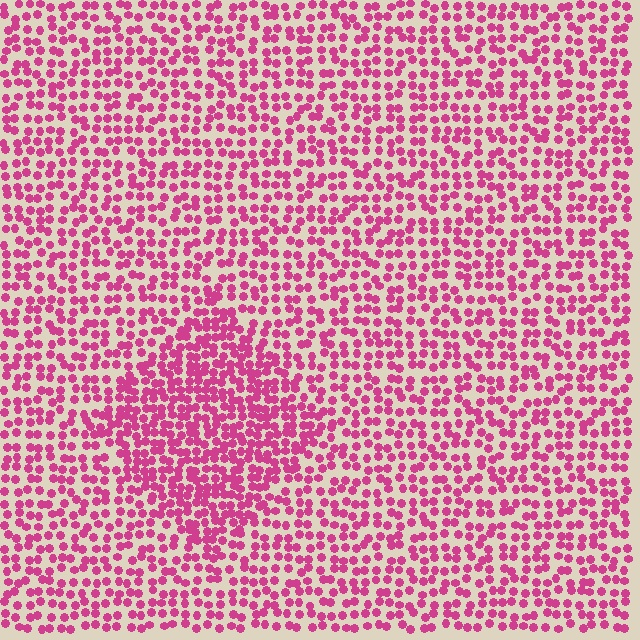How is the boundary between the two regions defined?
The boundary is defined by a change in element density (approximately 1.7x ratio). All elements are the same color, size, and shape.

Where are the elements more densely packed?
The elements are more densely packed inside the diamond boundary.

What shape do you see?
I see a diamond.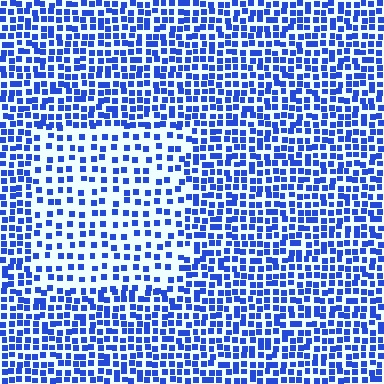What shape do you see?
I see a rectangle.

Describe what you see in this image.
The image contains small blue elements arranged at two different densities. A rectangle-shaped region is visible where the elements are less densely packed than the surrounding area.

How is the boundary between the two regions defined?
The boundary is defined by a change in element density (approximately 1.9x ratio). All elements are the same color, size, and shape.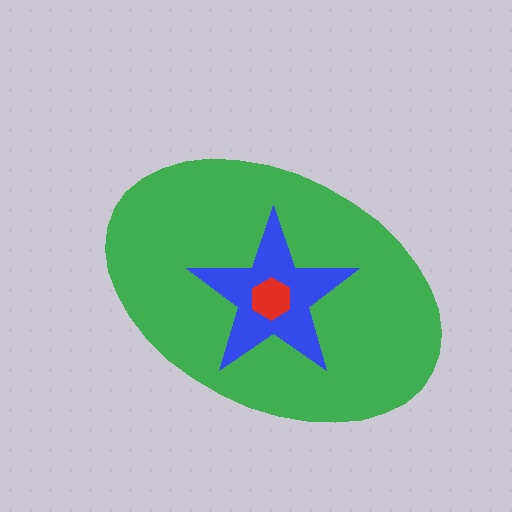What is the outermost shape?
The green ellipse.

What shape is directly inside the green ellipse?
The blue star.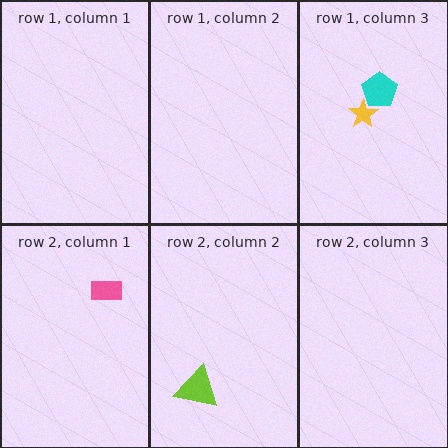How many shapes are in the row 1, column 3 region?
2.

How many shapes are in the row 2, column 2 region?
1.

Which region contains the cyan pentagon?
The row 1, column 3 region.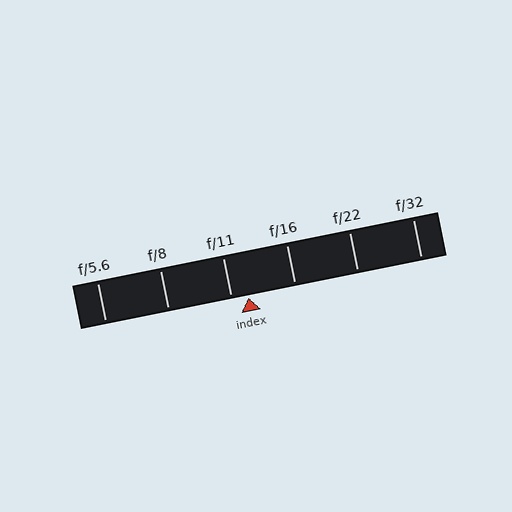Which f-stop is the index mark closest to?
The index mark is closest to f/11.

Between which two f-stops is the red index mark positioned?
The index mark is between f/11 and f/16.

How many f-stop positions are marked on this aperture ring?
There are 6 f-stop positions marked.